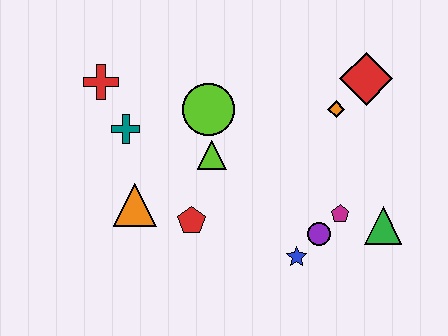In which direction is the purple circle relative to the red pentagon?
The purple circle is to the right of the red pentagon.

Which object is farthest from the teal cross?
The green triangle is farthest from the teal cross.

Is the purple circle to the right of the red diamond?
No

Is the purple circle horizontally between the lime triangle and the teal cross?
No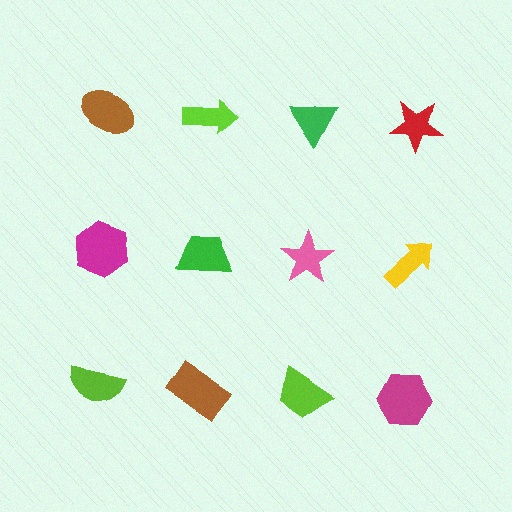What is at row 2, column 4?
A yellow arrow.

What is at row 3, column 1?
A lime semicircle.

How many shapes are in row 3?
4 shapes.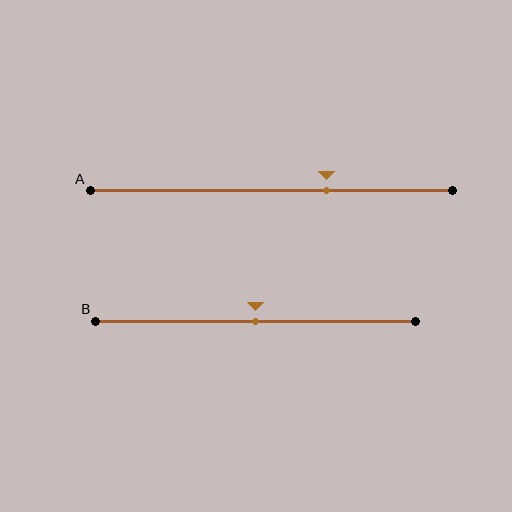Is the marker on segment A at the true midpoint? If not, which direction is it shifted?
No, the marker on segment A is shifted to the right by about 15% of the segment length.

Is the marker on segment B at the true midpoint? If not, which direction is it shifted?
Yes, the marker on segment B is at the true midpoint.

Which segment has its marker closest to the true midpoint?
Segment B has its marker closest to the true midpoint.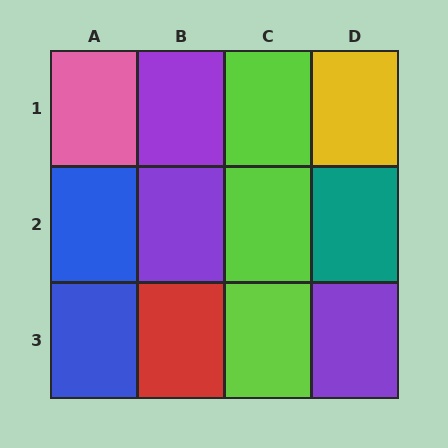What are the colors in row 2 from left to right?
Blue, purple, lime, teal.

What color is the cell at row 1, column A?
Pink.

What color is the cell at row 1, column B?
Purple.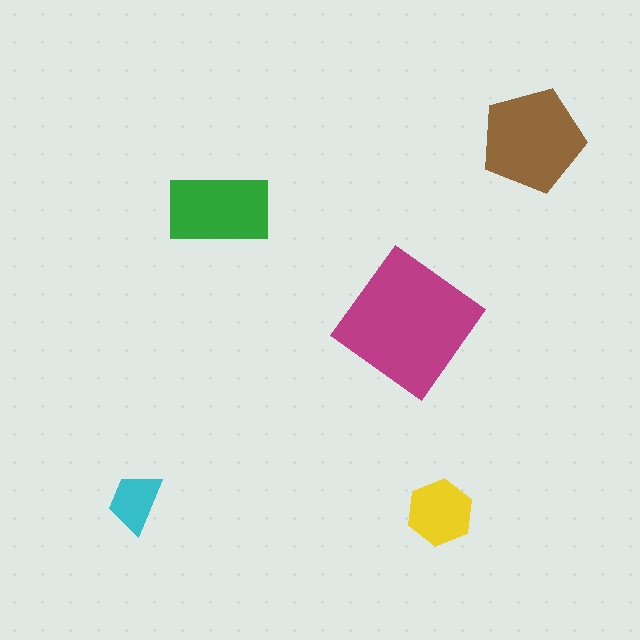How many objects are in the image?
There are 5 objects in the image.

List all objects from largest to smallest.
The magenta diamond, the brown pentagon, the green rectangle, the yellow hexagon, the cyan trapezoid.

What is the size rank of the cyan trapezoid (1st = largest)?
5th.